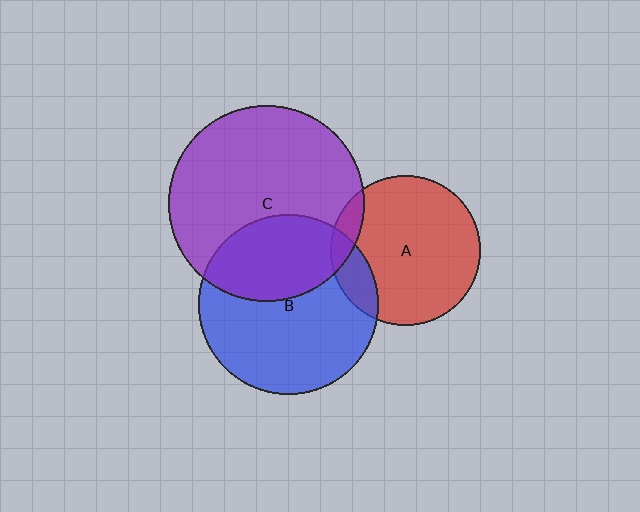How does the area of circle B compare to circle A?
Approximately 1.4 times.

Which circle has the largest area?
Circle C (purple).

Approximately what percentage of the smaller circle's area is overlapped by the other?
Approximately 35%.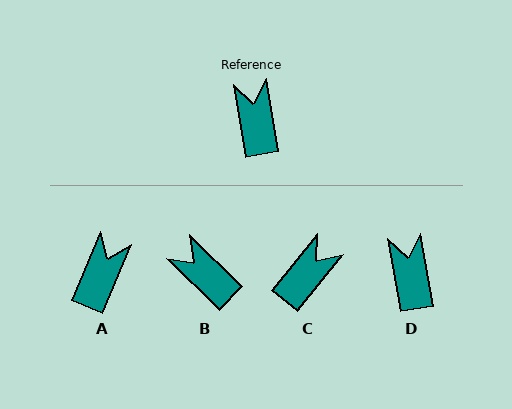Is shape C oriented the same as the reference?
No, it is off by about 48 degrees.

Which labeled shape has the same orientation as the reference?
D.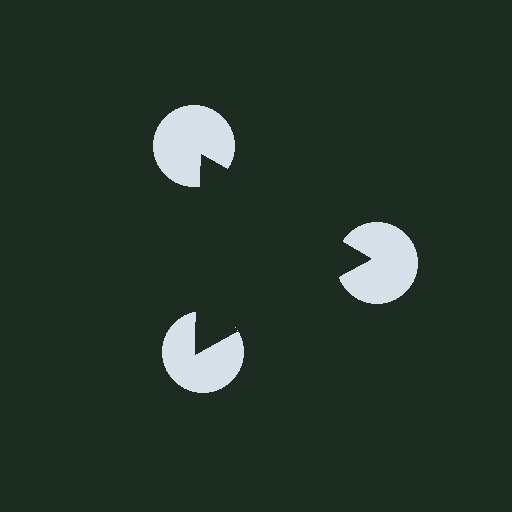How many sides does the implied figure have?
3 sides.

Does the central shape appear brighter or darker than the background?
It typically appears slightly darker than the background, even though no actual brightness change is drawn.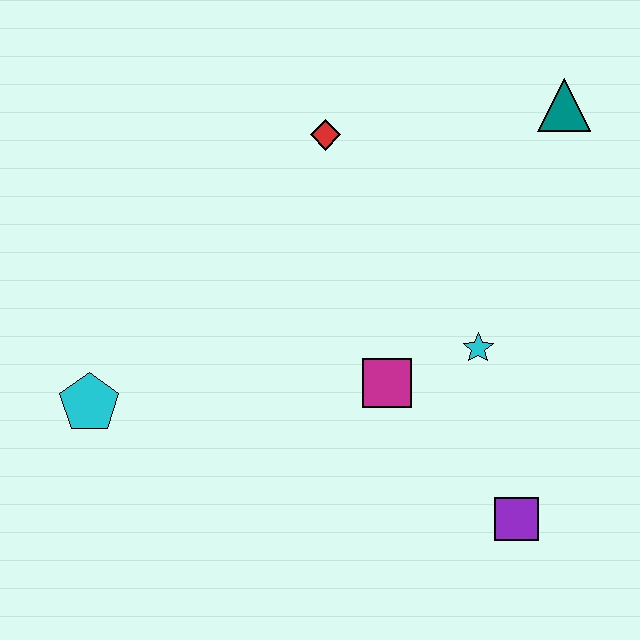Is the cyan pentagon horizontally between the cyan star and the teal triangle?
No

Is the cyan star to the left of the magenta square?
No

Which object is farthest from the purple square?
The cyan pentagon is farthest from the purple square.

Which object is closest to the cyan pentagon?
The magenta square is closest to the cyan pentagon.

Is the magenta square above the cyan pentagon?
Yes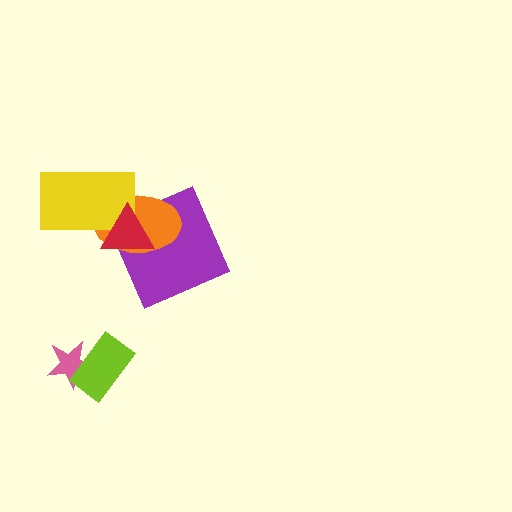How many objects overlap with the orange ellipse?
3 objects overlap with the orange ellipse.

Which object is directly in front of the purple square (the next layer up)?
The orange ellipse is directly in front of the purple square.